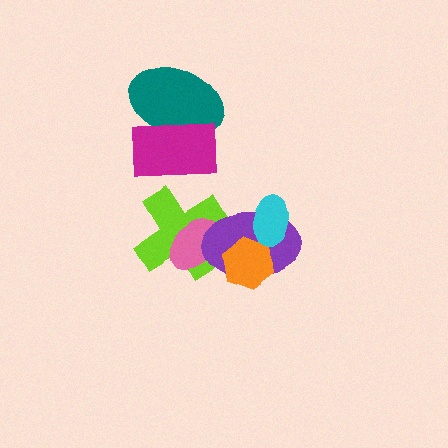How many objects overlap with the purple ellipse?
4 objects overlap with the purple ellipse.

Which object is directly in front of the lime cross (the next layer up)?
The pink ellipse is directly in front of the lime cross.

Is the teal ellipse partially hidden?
Yes, it is partially covered by another shape.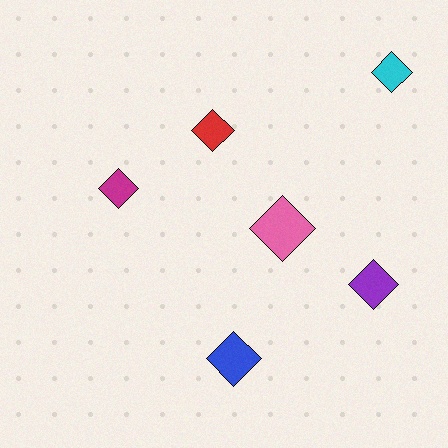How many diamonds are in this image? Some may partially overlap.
There are 6 diamonds.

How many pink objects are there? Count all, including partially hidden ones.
There is 1 pink object.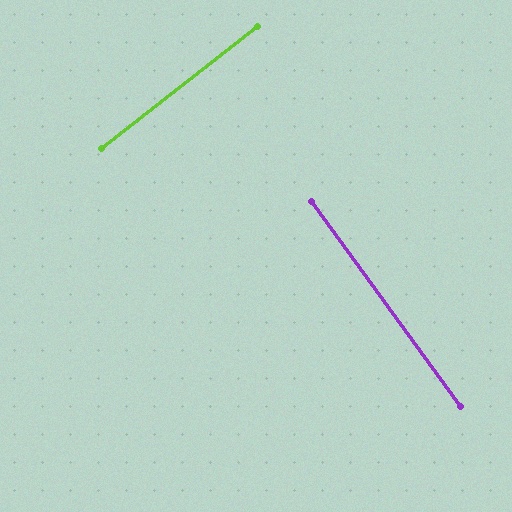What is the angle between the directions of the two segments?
Approximately 88 degrees.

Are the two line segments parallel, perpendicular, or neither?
Perpendicular — they meet at approximately 88°.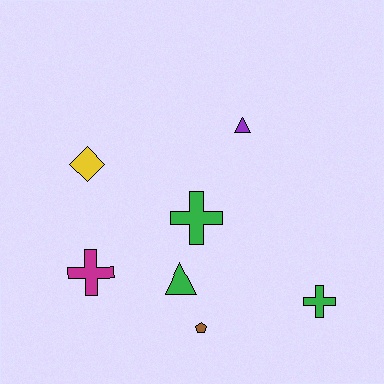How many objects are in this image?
There are 7 objects.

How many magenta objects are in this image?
There is 1 magenta object.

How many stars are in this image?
There are no stars.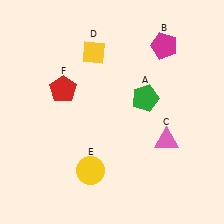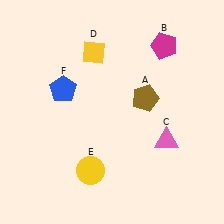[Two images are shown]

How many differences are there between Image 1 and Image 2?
There are 2 differences between the two images.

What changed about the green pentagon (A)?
In Image 1, A is green. In Image 2, it changed to brown.